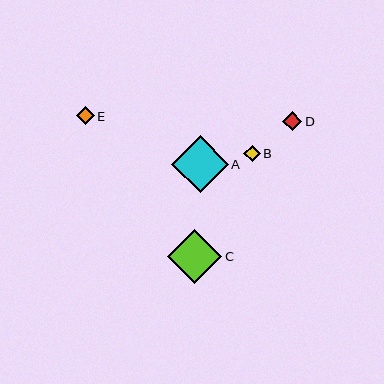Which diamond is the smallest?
Diamond B is the smallest with a size of approximately 17 pixels.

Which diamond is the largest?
Diamond A is the largest with a size of approximately 57 pixels.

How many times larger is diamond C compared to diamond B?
Diamond C is approximately 3.2 times the size of diamond B.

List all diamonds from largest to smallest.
From largest to smallest: A, C, D, E, B.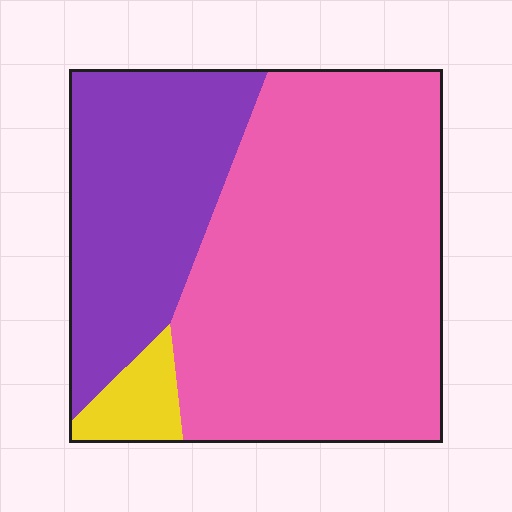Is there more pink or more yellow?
Pink.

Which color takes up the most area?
Pink, at roughly 65%.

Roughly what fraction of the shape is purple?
Purple takes up about one third (1/3) of the shape.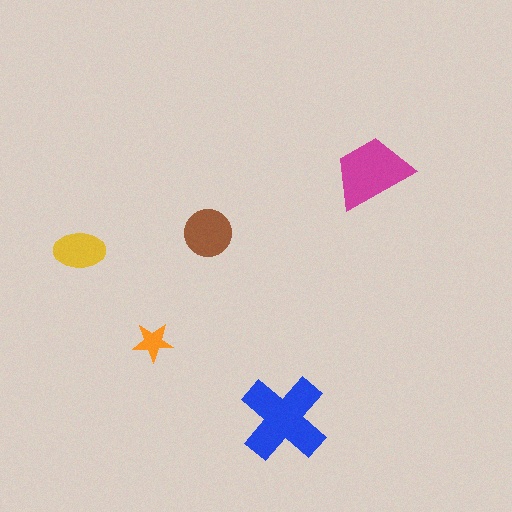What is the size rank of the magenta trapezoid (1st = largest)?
2nd.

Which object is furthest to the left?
The yellow ellipse is leftmost.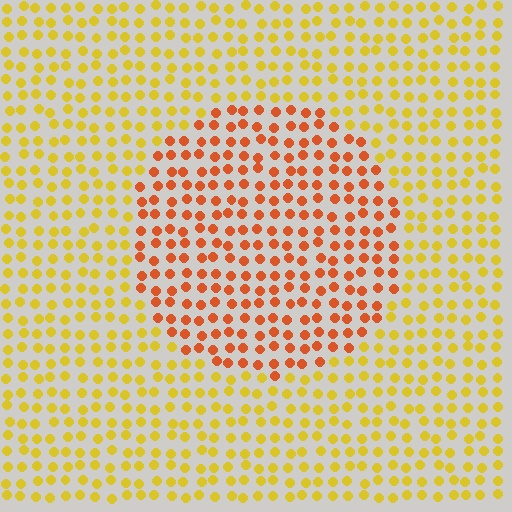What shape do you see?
I see a circle.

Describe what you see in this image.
The image is filled with small yellow elements in a uniform arrangement. A circle-shaped region is visible where the elements are tinted to a slightly different hue, forming a subtle color boundary.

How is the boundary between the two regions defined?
The boundary is defined purely by a slight shift in hue (about 38 degrees). Spacing, size, and orientation are identical on both sides.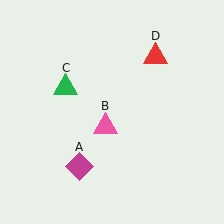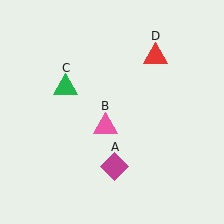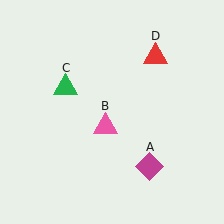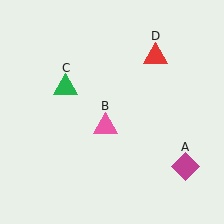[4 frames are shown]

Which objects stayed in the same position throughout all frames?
Pink triangle (object B) and green triangle (object C) and red triangle (object D) remained stationary.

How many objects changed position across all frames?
1 object changed position: magenta diamond (object A).